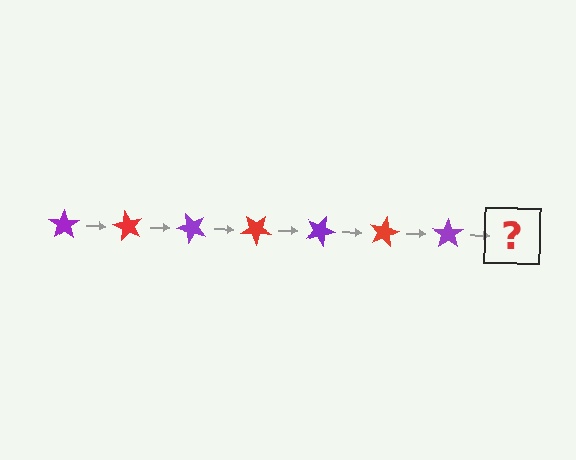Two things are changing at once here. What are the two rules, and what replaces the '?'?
The two rules are that it rotates 60 degrees each step and the color cycles through purple and red. The '?' should be a red star, rotated 420 degrees from the start.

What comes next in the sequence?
The next element should be a red star, rotated 420 degrees from the start.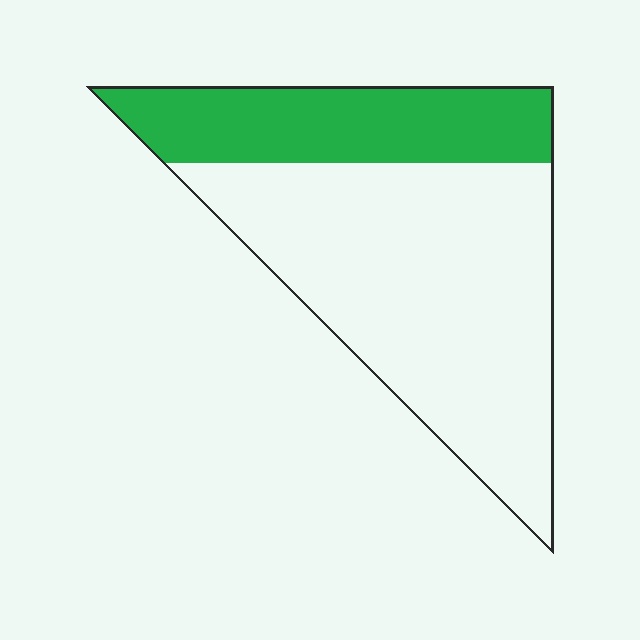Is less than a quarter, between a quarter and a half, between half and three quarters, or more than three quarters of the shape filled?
Between a quarter and a half.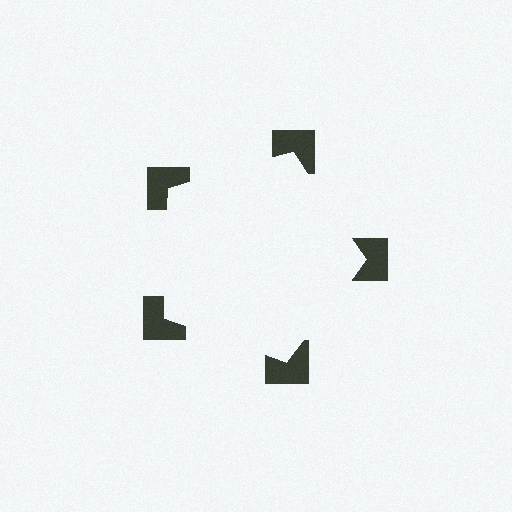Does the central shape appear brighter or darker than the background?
It typically appears slightly brighter than the background, even though no actual brightness change is drawn.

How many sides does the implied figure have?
5 sides.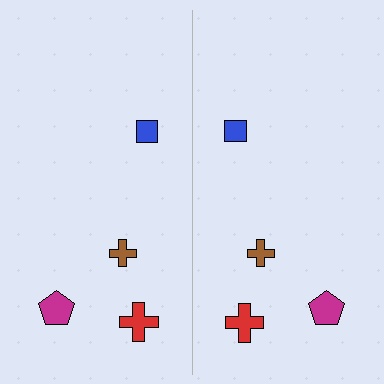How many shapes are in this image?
There are 8 shapes in this image.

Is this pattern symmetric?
Yes, this pattern has bilateral (reflection) symmetry.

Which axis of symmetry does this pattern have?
The pattern has a vertical axis of symmetry running through the center of the image.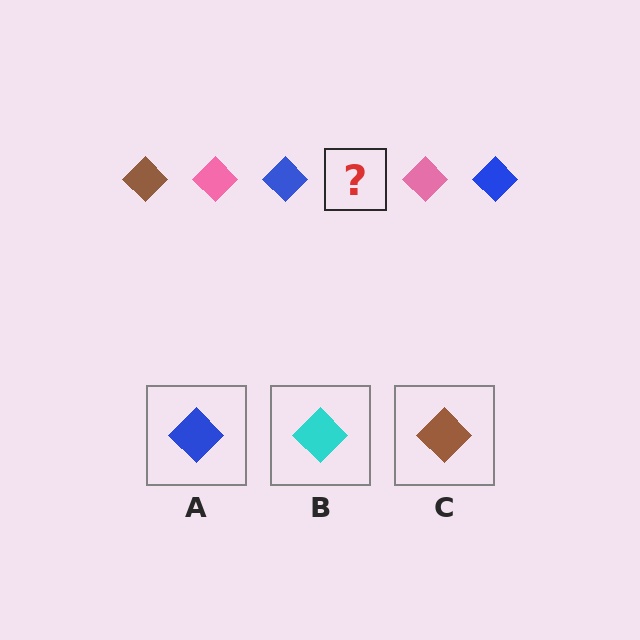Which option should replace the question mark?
Option C.